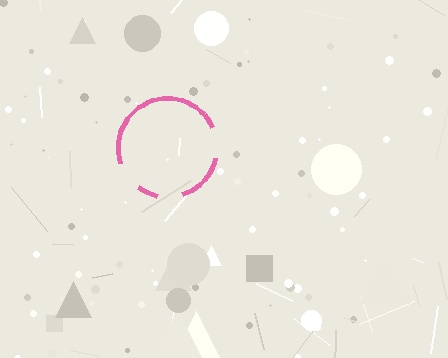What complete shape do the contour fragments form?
The contour fragments form a circle.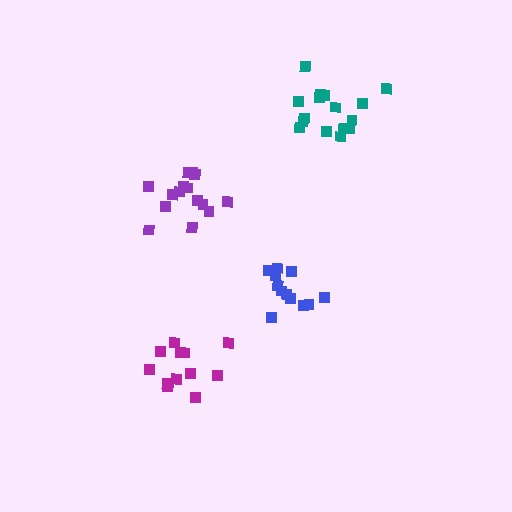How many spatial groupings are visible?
There are 4 spatial groupings.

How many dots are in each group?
Group 1: 12 dots, Group 2: 16 dots, Group 3: 15 dots, Group 4: 12 dots (55 total).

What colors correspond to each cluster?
The clusters are colored: blue, teal, purple, magenta.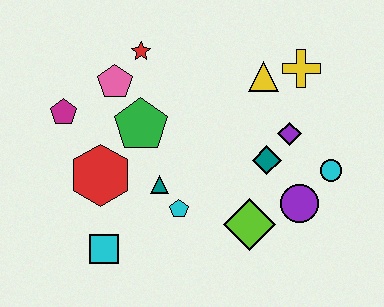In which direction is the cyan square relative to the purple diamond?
The cyan square is to the left of the purple diamond.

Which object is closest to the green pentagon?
The pink pentagon is closest to the green pentagon.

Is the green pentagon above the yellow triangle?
No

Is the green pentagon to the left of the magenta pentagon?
No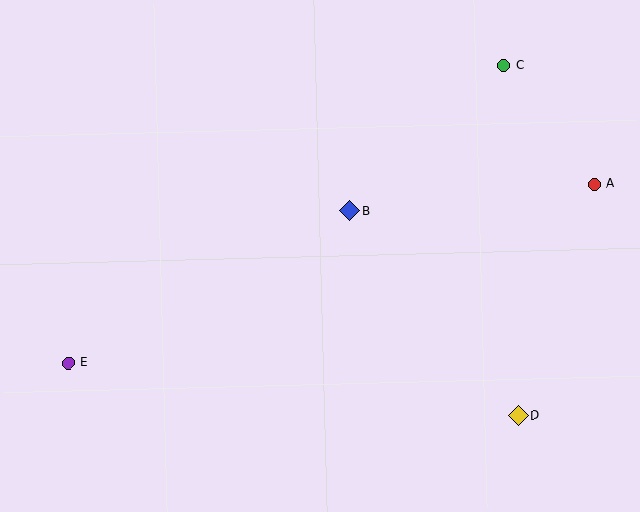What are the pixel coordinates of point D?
Point D is at (518, 416).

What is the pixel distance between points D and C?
The distance between D and C is 351 pixels.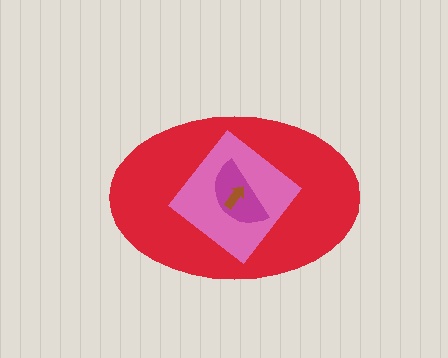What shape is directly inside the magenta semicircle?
The brown arrow.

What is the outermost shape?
The red ellipse.